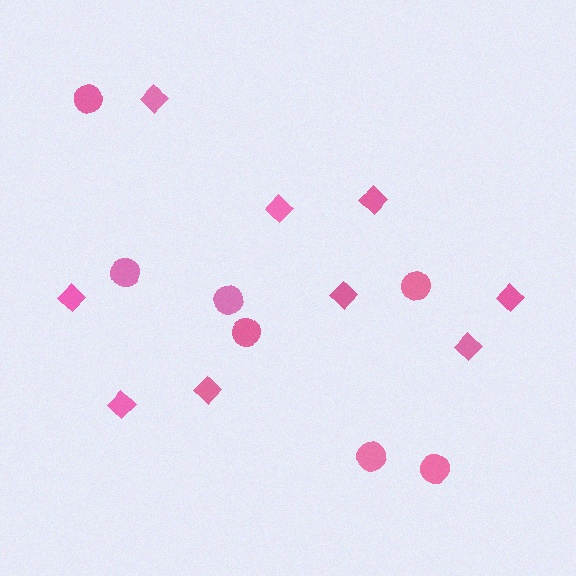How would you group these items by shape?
There are 2 groups: one group of circles (7) and one group of diamonds (9).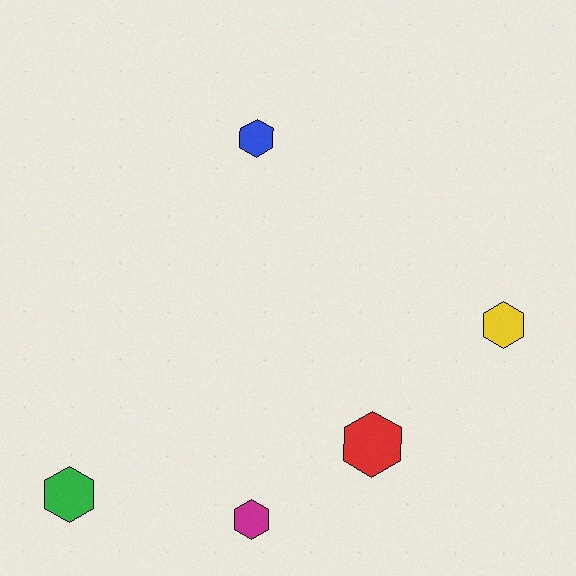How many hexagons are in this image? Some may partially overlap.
There are 5 hexagons.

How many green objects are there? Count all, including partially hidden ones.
There is 1 green object.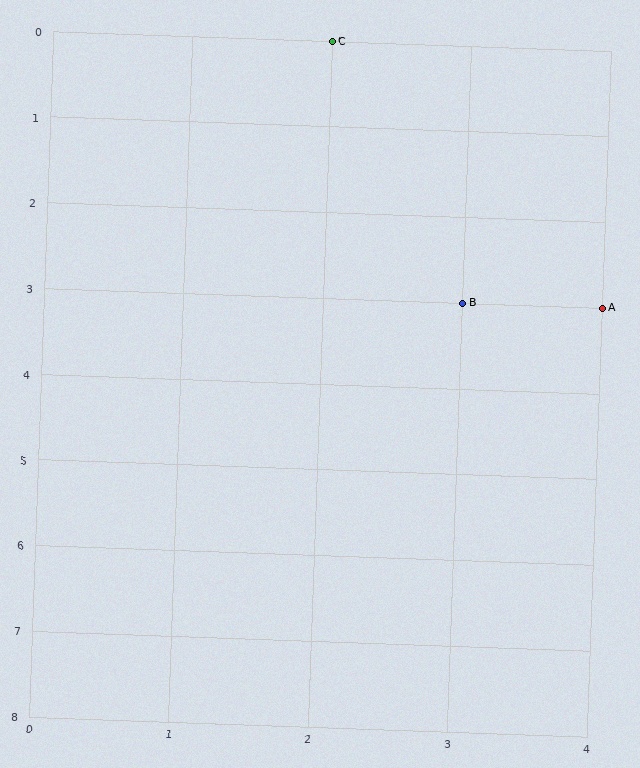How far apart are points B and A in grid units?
Points B and A are 1 column apart.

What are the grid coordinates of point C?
Point C is at grid coordinates (2, 0).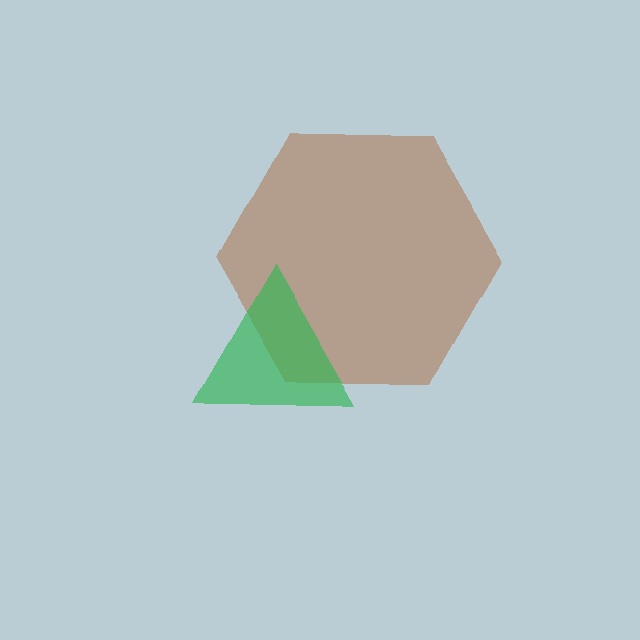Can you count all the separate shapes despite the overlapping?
Yes, there are 2 separate shapes.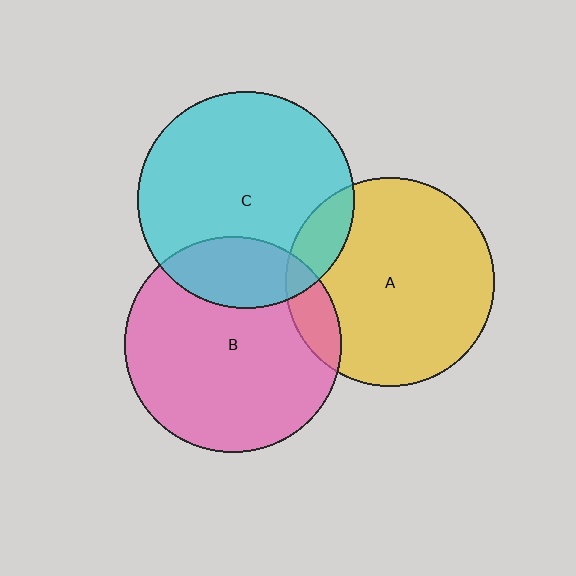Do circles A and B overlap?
Yes.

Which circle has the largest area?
Circle C (cyan).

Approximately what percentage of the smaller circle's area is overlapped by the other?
Approximately 10%.